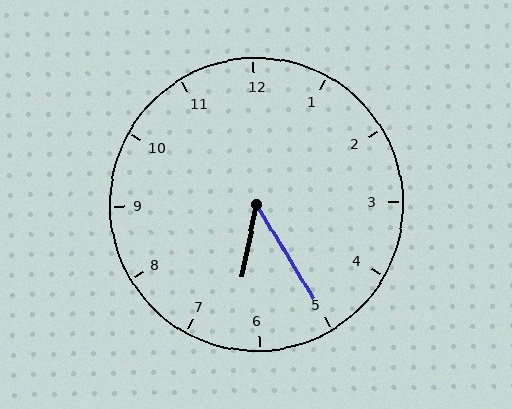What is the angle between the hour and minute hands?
Approximately 42 degrees.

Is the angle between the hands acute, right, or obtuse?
It is acute.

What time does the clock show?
6:25.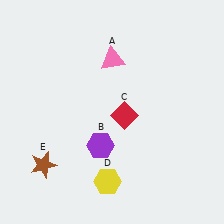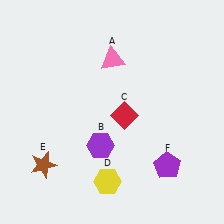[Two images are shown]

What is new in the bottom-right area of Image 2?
A purple pentagon (F) was added in the bottom-right area of Image 2.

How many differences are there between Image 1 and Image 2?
There is 1 difference between the two images.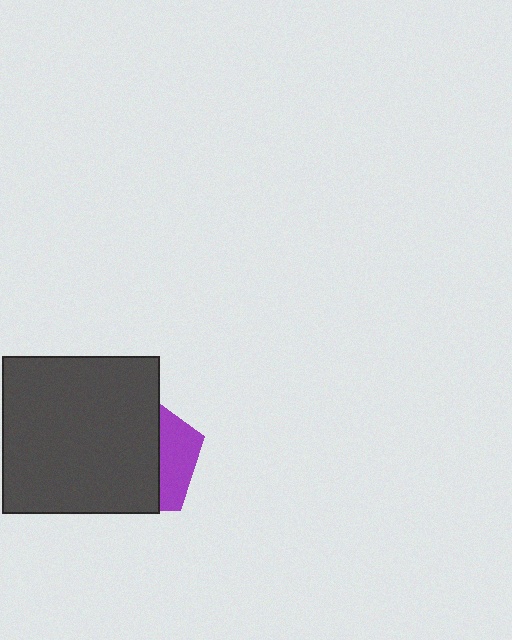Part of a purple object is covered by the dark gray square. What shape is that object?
It is a pentagon.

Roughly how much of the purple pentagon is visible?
A small part of it is visible (roughly 31%).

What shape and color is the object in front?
The object in front is a dark gray square.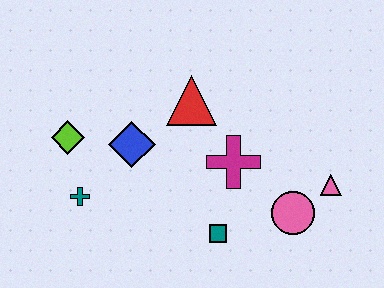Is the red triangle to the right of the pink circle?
No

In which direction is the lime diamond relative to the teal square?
The lime diamond is to the left of the teal square.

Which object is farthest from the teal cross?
The pink triangle is farthest from the teal cross.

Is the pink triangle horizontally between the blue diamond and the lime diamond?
No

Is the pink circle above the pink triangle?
No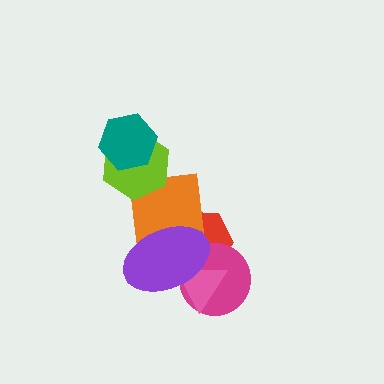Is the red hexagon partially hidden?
Yes, it is partially covered by another shape.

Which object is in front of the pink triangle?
The purple ellipse is in front of the pink triangle.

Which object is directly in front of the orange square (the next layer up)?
The lime hexagon is directly in front of the orange square.